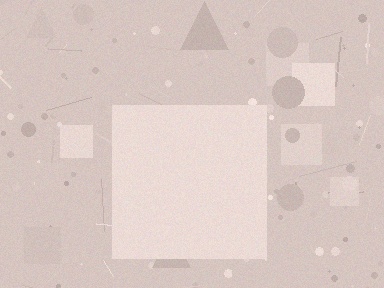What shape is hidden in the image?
A square is hidden in the image.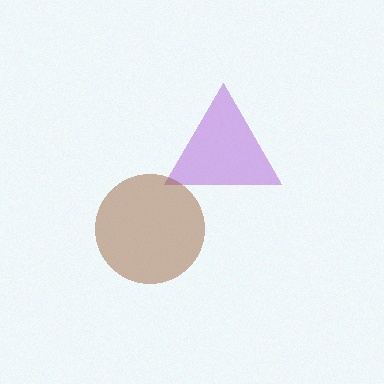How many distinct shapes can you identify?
There are 2 distinct shapes: a purple triangle, a brown circle.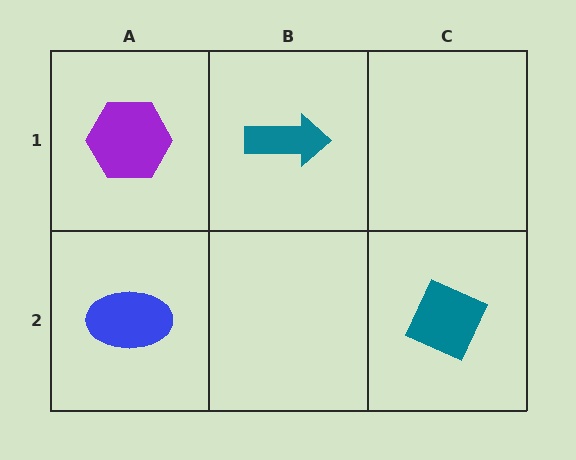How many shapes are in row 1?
2 shapes.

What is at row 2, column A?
A blue ellipse.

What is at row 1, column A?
A purple hexagon.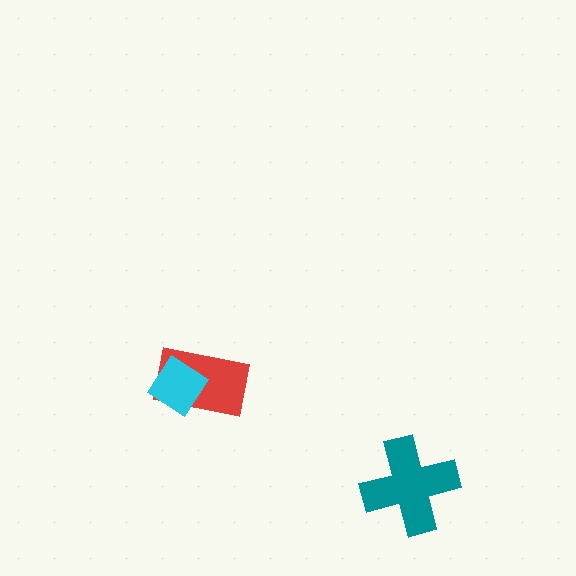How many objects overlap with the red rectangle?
1 object overlaps with the red rectangle.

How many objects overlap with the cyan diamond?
1 object overlaps with the cyan diamond.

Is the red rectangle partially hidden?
Yes, it is partially covered by another shape.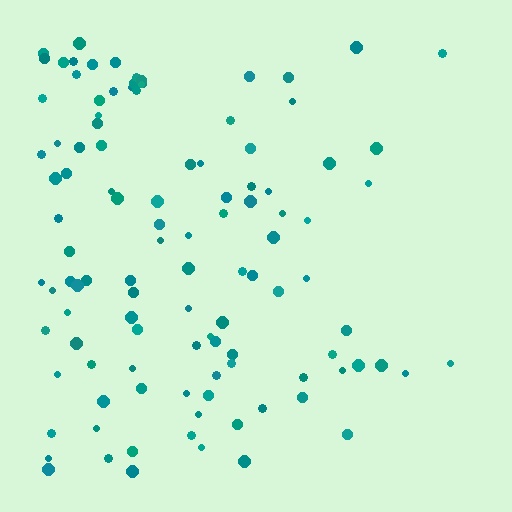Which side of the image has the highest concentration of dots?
The left.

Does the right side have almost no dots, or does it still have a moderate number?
Still a moderate number, just noticeably fewer than the left.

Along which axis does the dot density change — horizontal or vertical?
Horizontal.